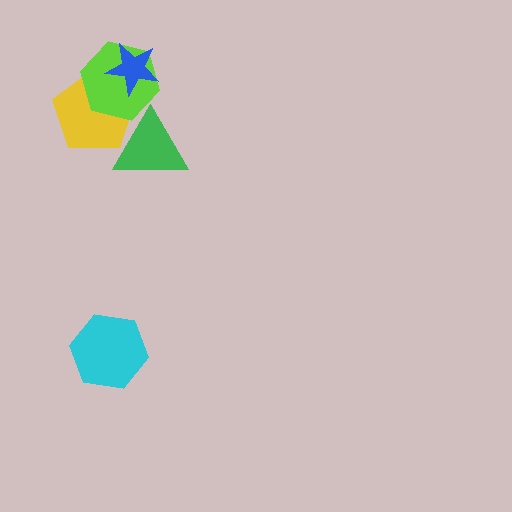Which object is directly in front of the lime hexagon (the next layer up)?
The blue star is directly in front of the lime hexagon.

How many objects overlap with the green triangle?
2 objects overlap with the green triangle.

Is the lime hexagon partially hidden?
Yes, it is partially covered by another shape.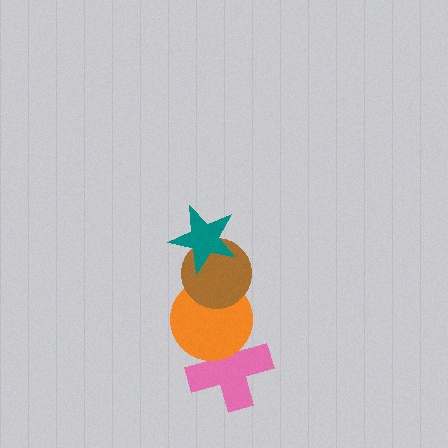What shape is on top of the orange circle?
The brown circle is on top of the orange circle.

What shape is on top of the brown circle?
The teal star is on top of the brown circle.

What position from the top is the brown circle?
The brown circle is 2nd from the top.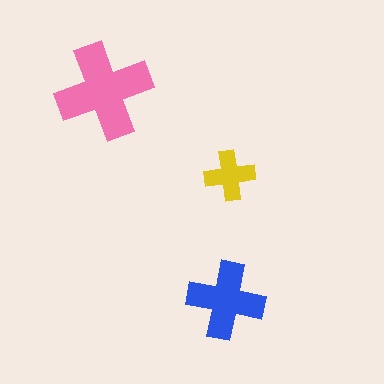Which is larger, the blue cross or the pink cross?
The pink one.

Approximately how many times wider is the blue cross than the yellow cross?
About 1.5 times wider.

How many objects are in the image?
There are 3 objects in the image.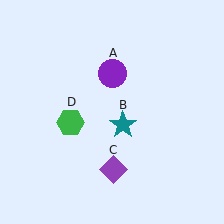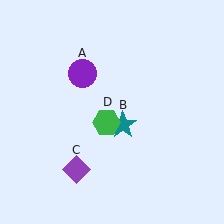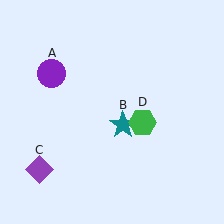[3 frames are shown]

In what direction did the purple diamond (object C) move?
The purple diamond (object C) moved left.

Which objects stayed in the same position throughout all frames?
Teal star (object B) remained stationary.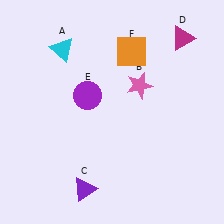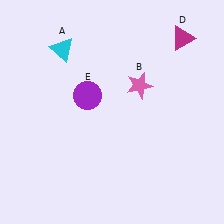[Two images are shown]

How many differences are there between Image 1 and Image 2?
There are 2 differences between the two images.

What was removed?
The orange square (F), the purple triangle (C) were removed in Image 2.